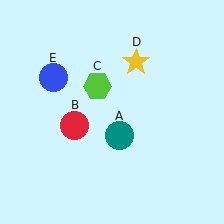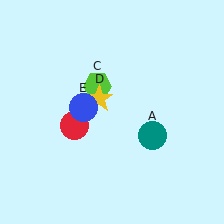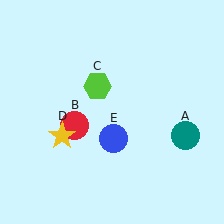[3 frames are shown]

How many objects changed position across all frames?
3 objects changed position: teal circle (object A), yellow star (object D), blue circle (object E).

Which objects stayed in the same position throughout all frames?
Red circle (object B) and lime hexagon (object C) remained stationary.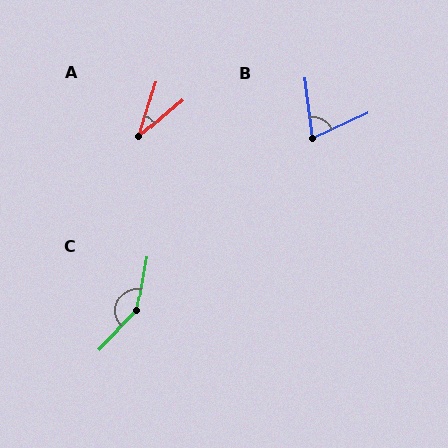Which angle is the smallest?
A, at approximately 32 degrees.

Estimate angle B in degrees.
Approximately 73 degrees.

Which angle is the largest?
C, at approximately 146 degrees.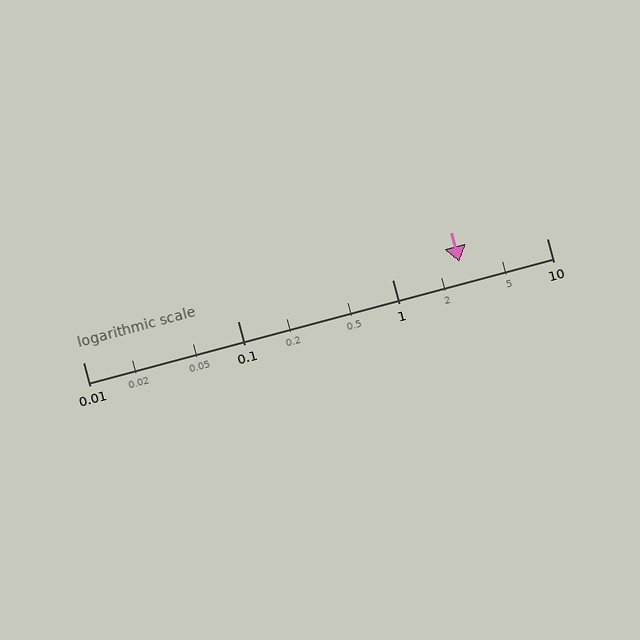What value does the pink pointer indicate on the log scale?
The pointer indicates approximately 2.7.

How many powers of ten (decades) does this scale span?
The scale spans 3 decades, from 0.01 to 10.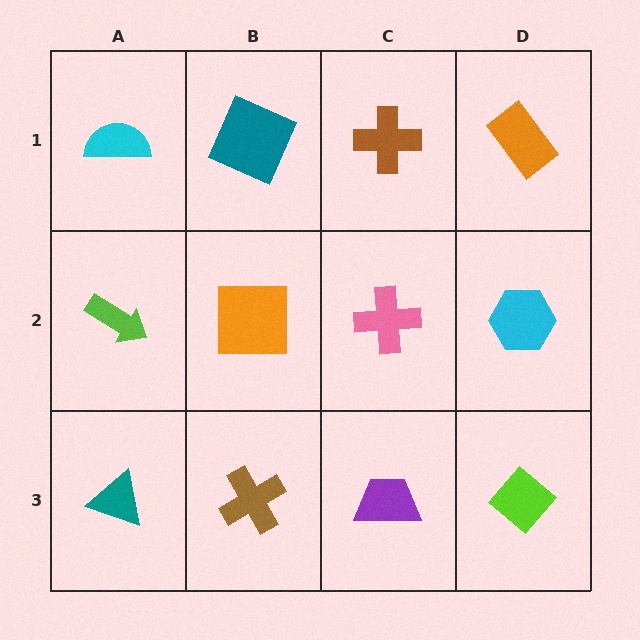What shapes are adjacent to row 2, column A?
A cyan semicircle (row 1, column A), a teal triangle (row 3, column A), an orange square (row 2, column B).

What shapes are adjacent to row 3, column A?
A lime arrow (row 2, column A), a brown cross (row 3, column B).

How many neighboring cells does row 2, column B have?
4.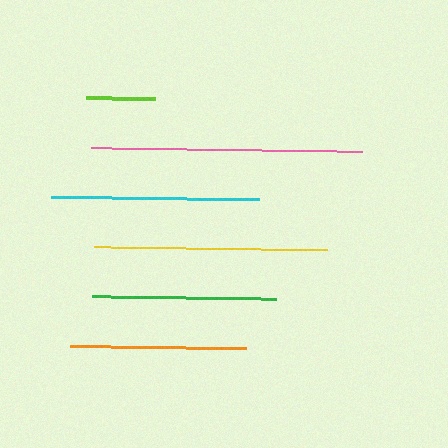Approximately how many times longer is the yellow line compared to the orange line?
The yellow line is approximately 1.3 times the length of the orange line.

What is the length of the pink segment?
The pink segment is approximately 271 pixels long.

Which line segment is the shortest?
The lime line is the shortest at approximately 69 pixels.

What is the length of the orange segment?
The orange segment is approximately 175 pixels long.